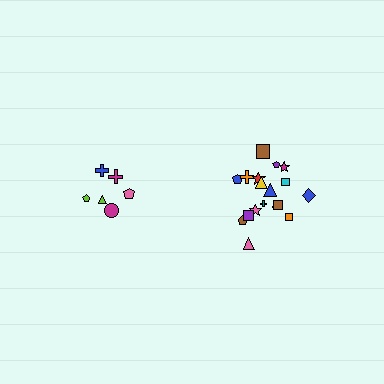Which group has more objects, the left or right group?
The right group.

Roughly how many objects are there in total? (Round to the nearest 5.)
Roughly 25 objects in total.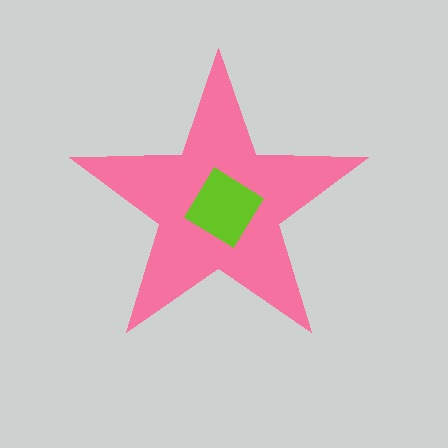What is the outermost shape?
The pink star.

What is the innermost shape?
The lime diamond.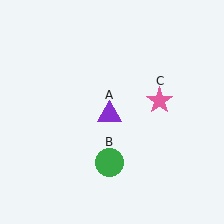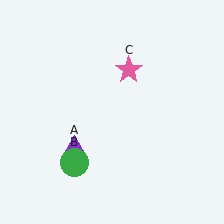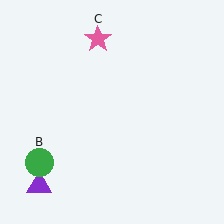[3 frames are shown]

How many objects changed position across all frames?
3 objects changed position: purple triangle (object A), green circle (object B), pink star (object C).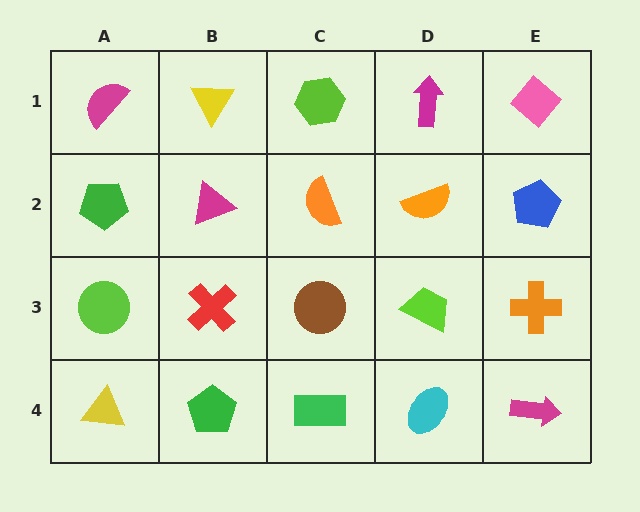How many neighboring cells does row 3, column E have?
3.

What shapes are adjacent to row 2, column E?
A pink diamond (row 1, column E), an orange cross (row 3, column E), an orange semicircle (row 2, column D).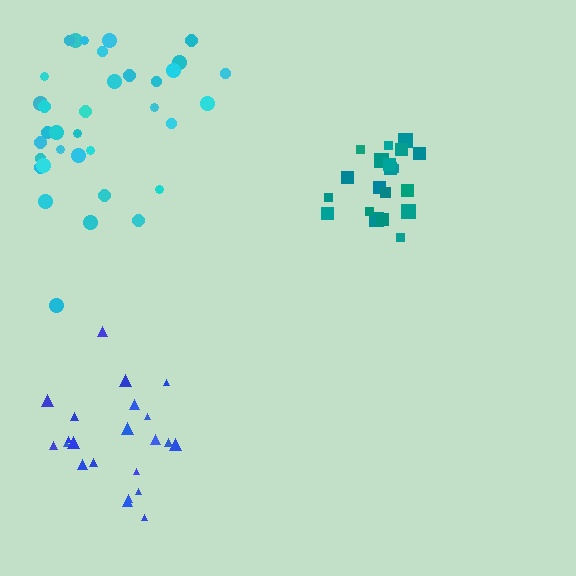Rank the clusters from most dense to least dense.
teal, blue, cyan.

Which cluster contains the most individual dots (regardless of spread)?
Cyan (35).